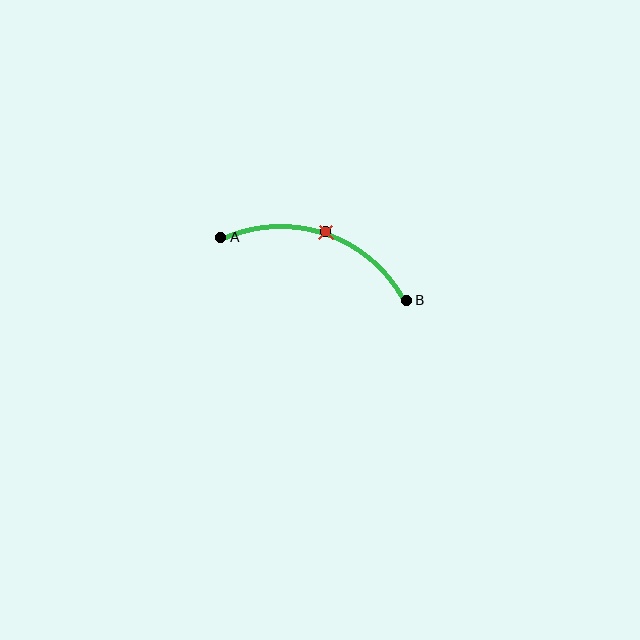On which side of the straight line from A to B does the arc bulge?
The arc bulges above the straight line connecting A and B.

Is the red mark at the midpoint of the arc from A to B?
Yes. The red mark lies on the arc at equal arc-length from both A and B — it is the arc midpoint.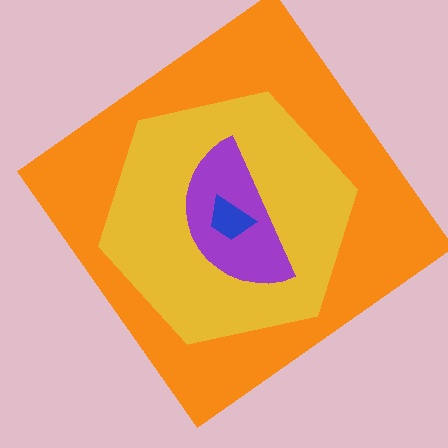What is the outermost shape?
The orange diamond.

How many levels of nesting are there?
4.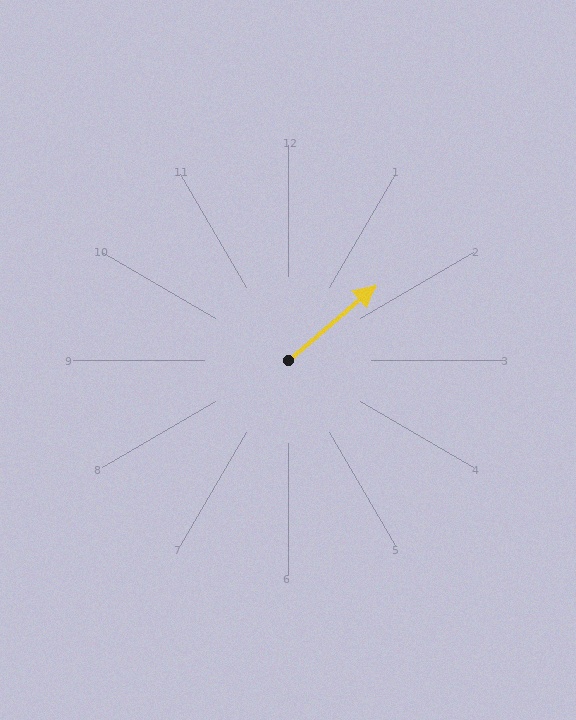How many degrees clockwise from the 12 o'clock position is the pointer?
Approximately 50 degrees.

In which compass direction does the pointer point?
Northeast.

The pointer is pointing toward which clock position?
Roughly 2 o'clock.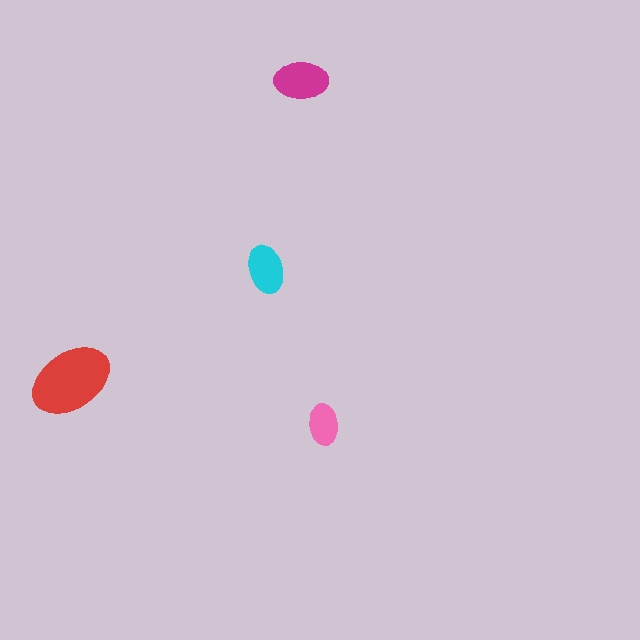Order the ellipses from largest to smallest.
the red one, the magenta one, the cyan one, the pink one.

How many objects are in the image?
There are 4 objects in the image.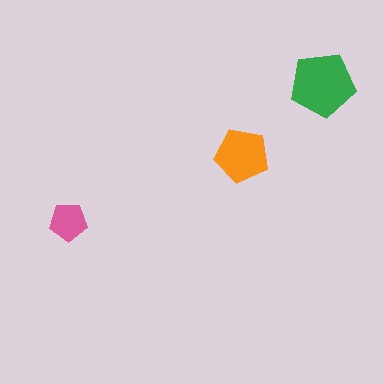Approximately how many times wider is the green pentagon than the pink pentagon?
About 1.5 times wider.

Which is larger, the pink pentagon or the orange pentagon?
The orange one.